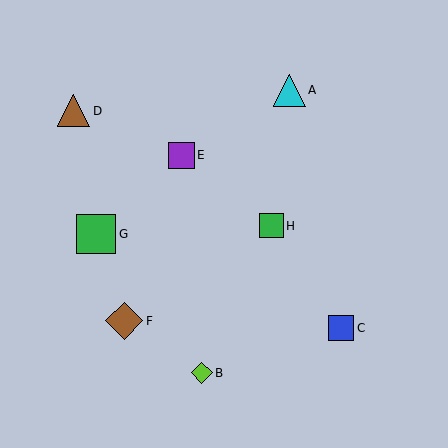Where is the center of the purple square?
The center of the purple square is at (181, 155).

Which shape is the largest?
The green square (labeled G) is the largest.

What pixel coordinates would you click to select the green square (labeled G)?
Click at (96, 234) to select the green square G.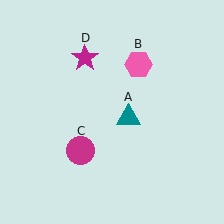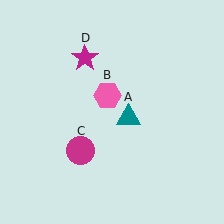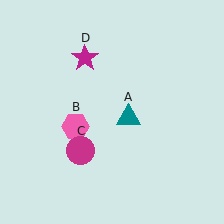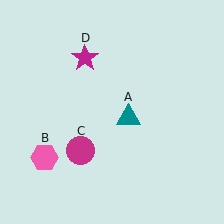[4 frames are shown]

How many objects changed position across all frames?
1 object changed position: pink hexagon (object B).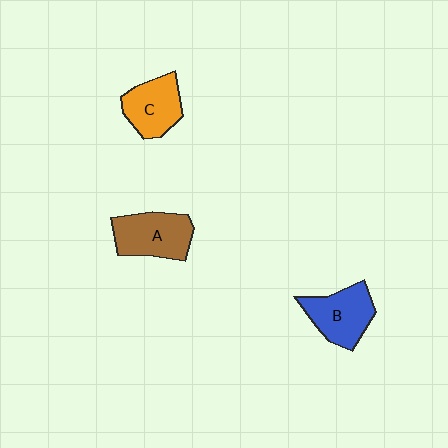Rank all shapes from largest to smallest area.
From largest to smallest: A (brown), B (blue), C (orange).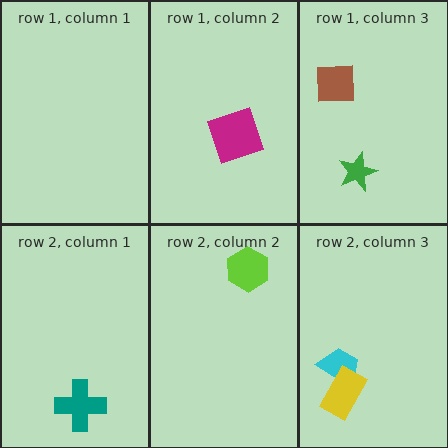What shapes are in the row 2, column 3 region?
The cyan trapezoid, the yellow rectangle.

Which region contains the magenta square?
The row 1, column 2 region.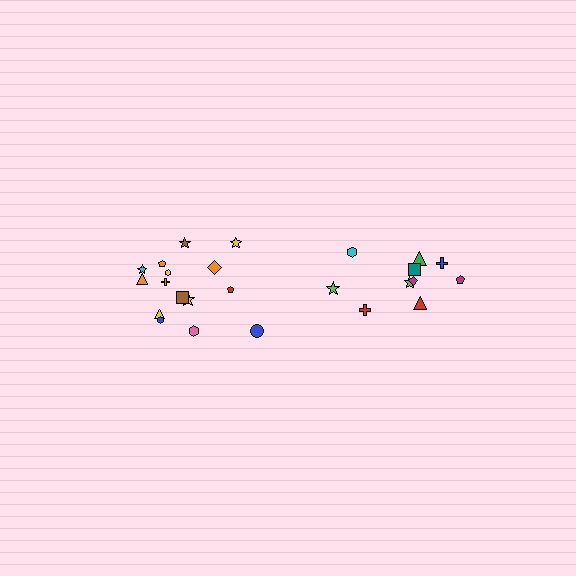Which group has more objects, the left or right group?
The left group.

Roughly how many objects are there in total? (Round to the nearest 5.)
Roughly 25 objects in total.